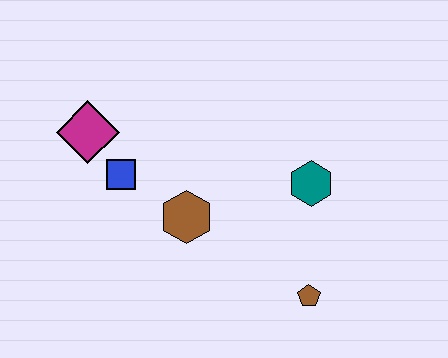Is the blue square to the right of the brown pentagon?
No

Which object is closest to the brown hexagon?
The blue square is closest to the brown hexagon.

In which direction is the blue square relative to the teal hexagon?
The blue square is to the left of the teal hexagon.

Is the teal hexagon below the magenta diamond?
Yes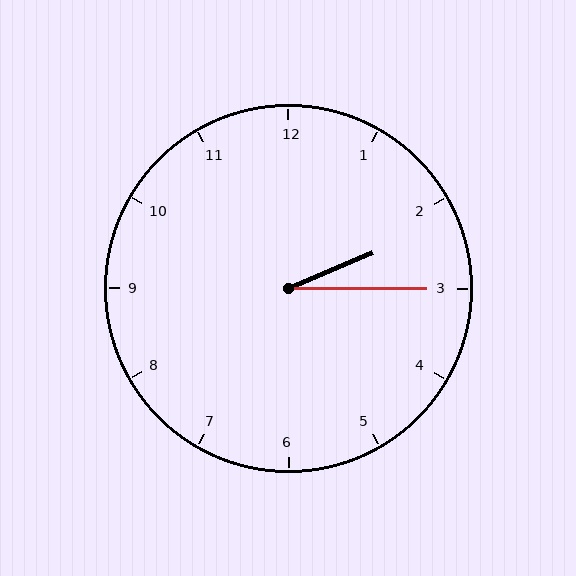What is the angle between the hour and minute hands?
Approximately 22 degrees.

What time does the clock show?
2:15.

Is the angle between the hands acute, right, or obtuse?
It is acute.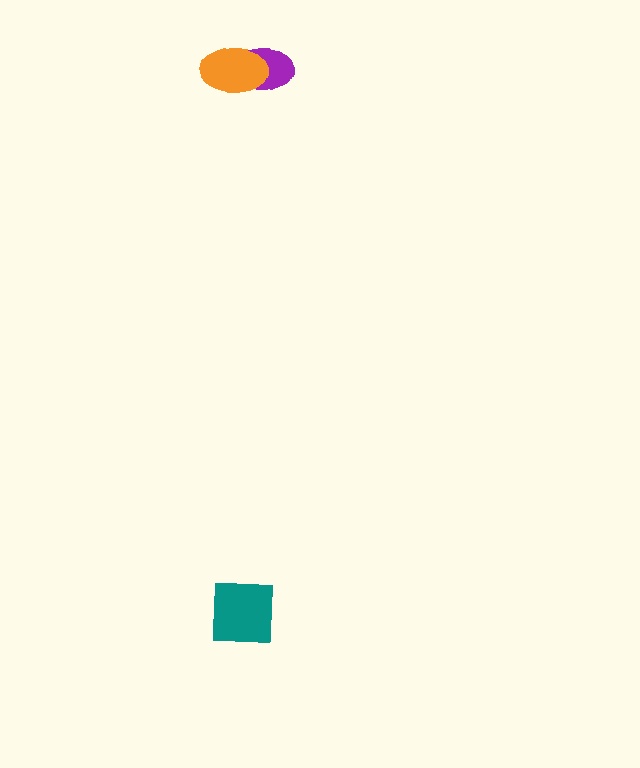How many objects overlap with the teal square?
0 objects overlap with the teal square.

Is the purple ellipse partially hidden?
Yes, it is partially covered by another shape.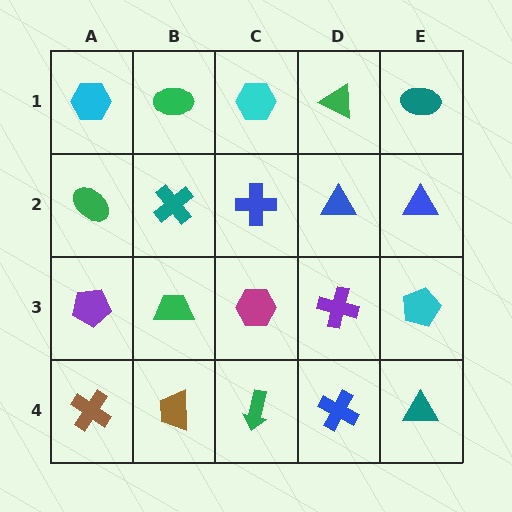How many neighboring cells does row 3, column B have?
4.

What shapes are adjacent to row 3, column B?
A teal cross (row 2, column B), a brown trapezoid (row 4, column B), a purple pentagon (row 3, column A), a magenta hexagon (row 3, column C).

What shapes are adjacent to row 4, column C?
A magenta hexagon (row 3, column C), a brown trapezoid (row 4, column B), a blue cross (row 4, column D).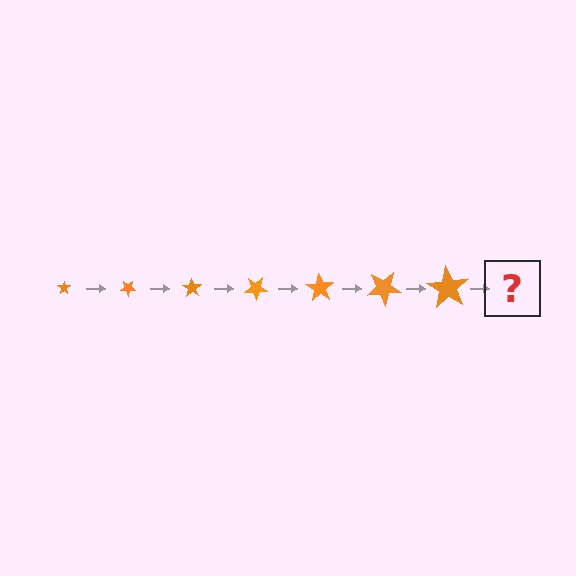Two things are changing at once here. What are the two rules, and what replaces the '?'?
The two rules are that the star grows larger each step and it rotates 35 degrees each step. The '?' should be a star, larger than the previous one and rotated 245 degrees from the start.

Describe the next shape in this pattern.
It should be a star, larger than the previous one and rotated 245 degrees from the start.